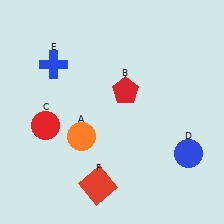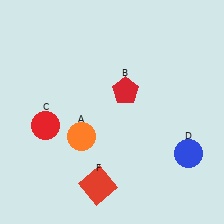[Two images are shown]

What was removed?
The blue cross (E) was removed in Image 2.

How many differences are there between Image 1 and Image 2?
There is 1 difference between the two images.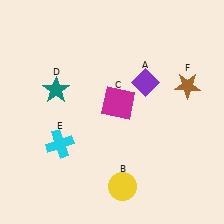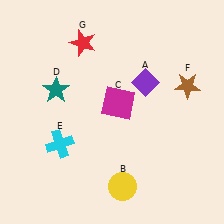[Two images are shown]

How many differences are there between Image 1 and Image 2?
There is 1 difference between the two images.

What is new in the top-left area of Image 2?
A red star (G) was added in the top-left area of Image 2.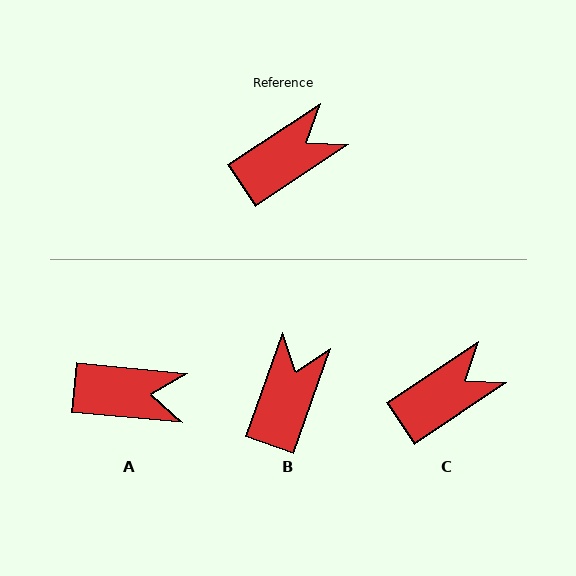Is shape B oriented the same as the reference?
No, it is off by about 37 degrees.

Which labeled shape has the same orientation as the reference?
C.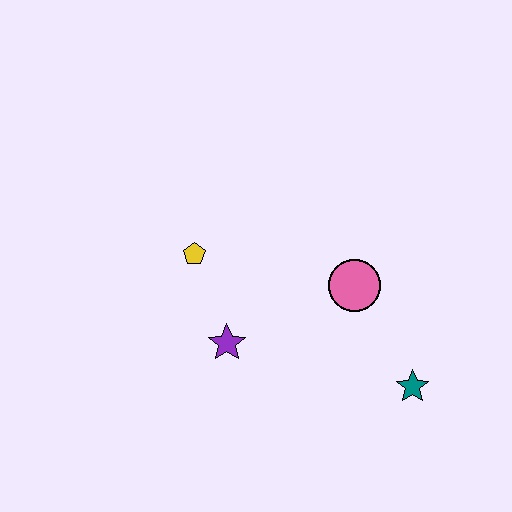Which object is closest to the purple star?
The yellow pentagon is closest to the purple star.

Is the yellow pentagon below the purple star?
No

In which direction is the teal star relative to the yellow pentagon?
The teal star is to the right of the yellow pentagon.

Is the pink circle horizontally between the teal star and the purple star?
Yes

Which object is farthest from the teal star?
The yellow pentagon is farthest from the teal star.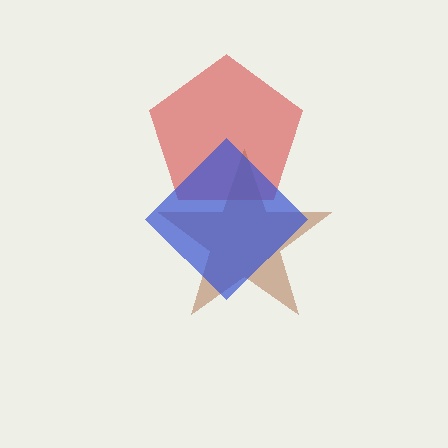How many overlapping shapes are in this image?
There are 3 overlapping shapes in the image.